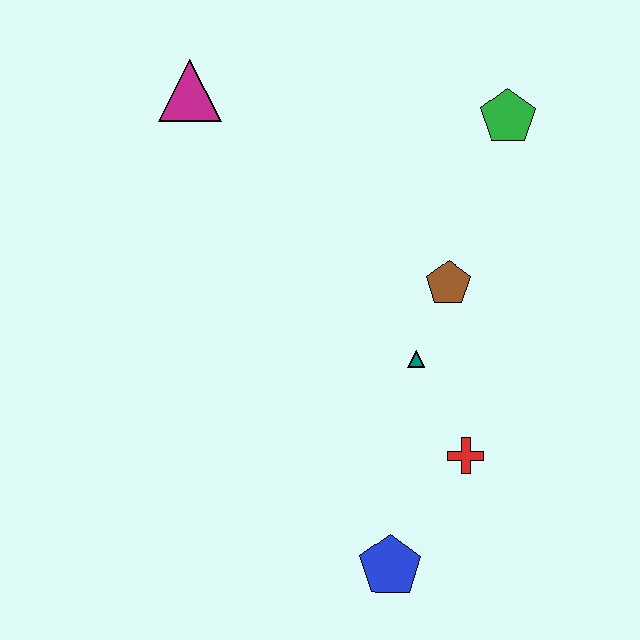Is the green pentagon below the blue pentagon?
No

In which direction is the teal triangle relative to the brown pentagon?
The teal triangle is below the brown pentagon.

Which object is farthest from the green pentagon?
The blue pentagon is farthest from the green pentagon.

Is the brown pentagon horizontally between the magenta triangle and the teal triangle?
No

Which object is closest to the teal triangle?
The brown pentagon is closest to the teal triangle.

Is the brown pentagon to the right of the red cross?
No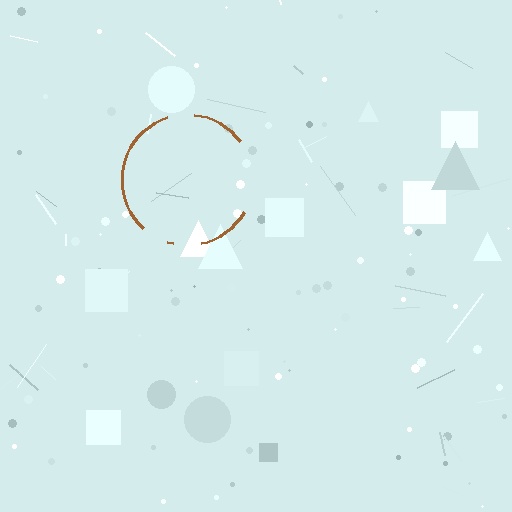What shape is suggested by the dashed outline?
The dashed outline suggests a circle.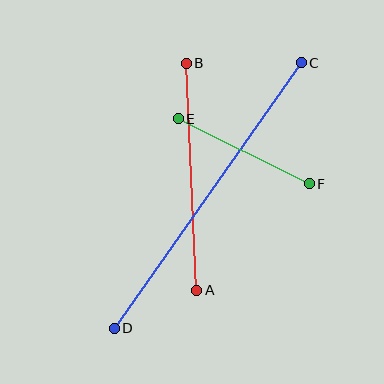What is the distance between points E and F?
The distance is approximately 146 pixels.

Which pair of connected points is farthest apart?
Points C and D are farthest apart.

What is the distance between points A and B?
The distance is approximately 227 pixels.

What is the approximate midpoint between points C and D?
The midpoint is at approximately (208, 195) pixels.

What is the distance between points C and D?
The distance is approximately 325 pixels.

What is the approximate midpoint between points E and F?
The midpoint is at approximately (244, 151) pixels.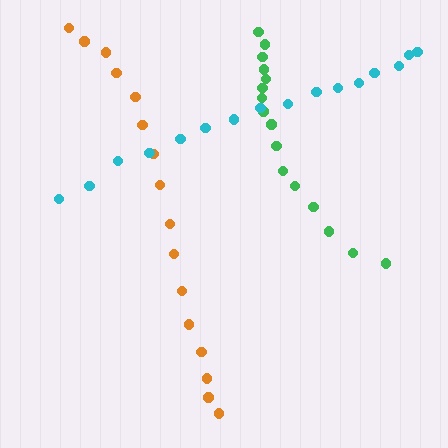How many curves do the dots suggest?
There are 3 distinct paths.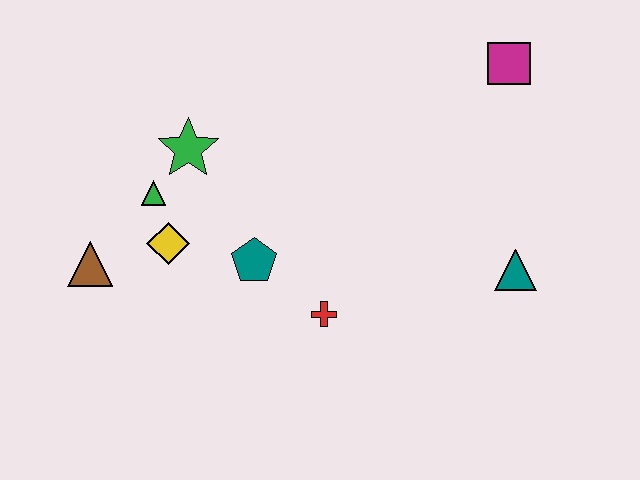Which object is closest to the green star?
The green triangle is closest to the green star.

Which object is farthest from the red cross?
The magenta square is farthest from the red cross.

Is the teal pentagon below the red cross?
No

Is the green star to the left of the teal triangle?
Yes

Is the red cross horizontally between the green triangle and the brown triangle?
No